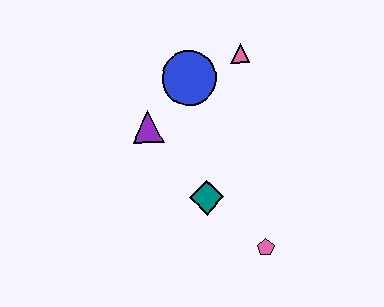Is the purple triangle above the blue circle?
No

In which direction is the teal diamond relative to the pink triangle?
The teal diamond is below the pink triangle.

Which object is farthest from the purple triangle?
The pink pentagon is farthest from the purple triangle.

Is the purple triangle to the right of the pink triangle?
No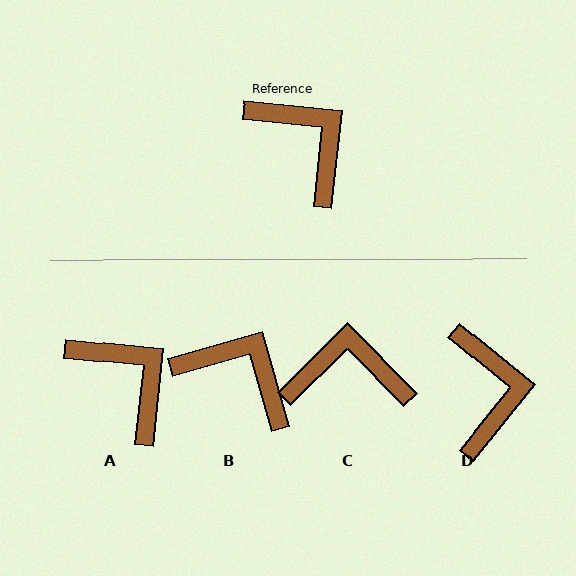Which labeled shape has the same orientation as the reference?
A.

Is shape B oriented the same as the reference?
No, it is off by about 22 degrees.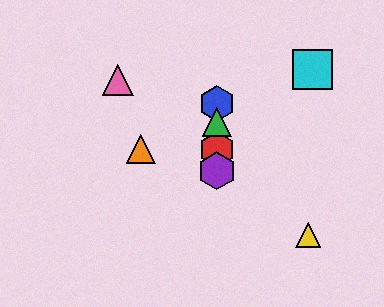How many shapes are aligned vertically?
4 shapes (the red hexagon, the blue hexagon, the green triangle, the purple hexagon) are aligned vertically.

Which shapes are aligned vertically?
The red hexagon, the blue hexagon, the green triangle, the purple hexagon are aligned vertically.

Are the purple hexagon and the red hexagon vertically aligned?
Yes, both are at x≈217.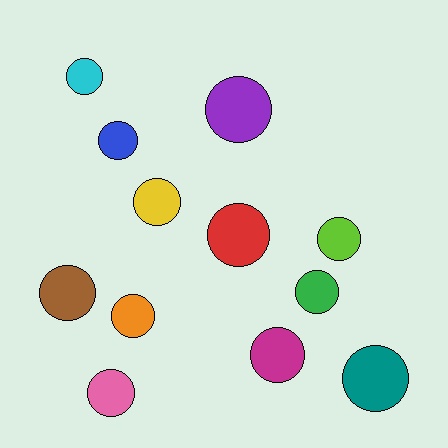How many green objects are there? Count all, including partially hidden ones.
There is 1 green object.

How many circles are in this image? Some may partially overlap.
There are 12 circles.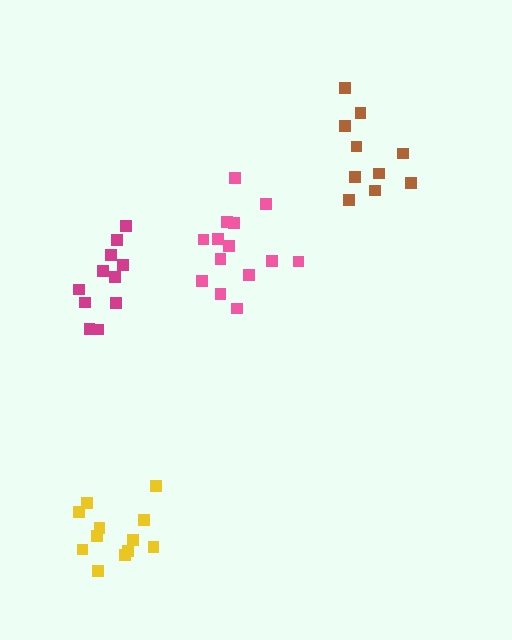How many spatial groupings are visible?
There are 4 spatial groupings.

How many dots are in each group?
Group 1: 14 dots, Group 2: 10 dots, Group 3: 11 dots, Group 4: 12 dots (47 total).